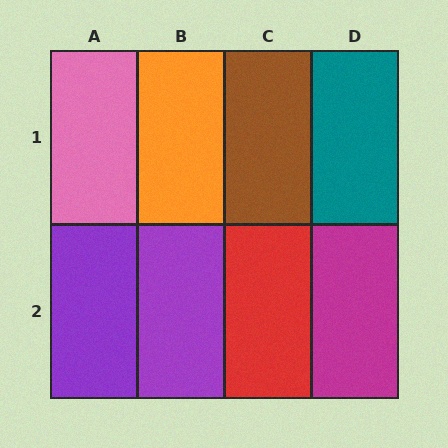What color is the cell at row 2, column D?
Magenta.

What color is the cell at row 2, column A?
Purple.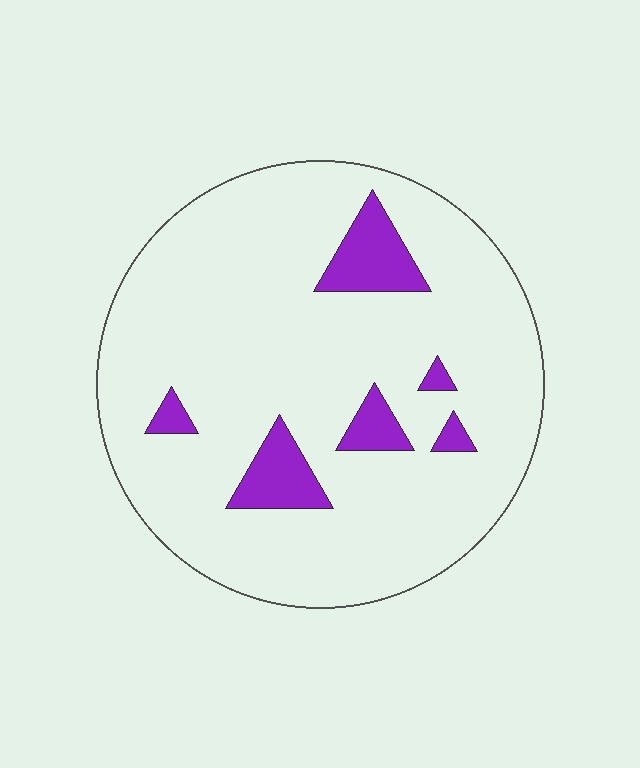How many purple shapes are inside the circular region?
6.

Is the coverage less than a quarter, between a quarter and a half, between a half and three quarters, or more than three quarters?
Less than a quarter.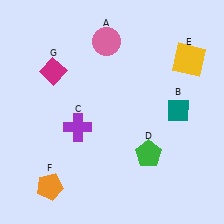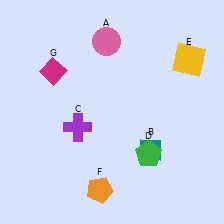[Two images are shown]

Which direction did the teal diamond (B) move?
The teal diamond (B) moved down.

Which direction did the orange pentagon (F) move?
The orange pentagon (F) moved right.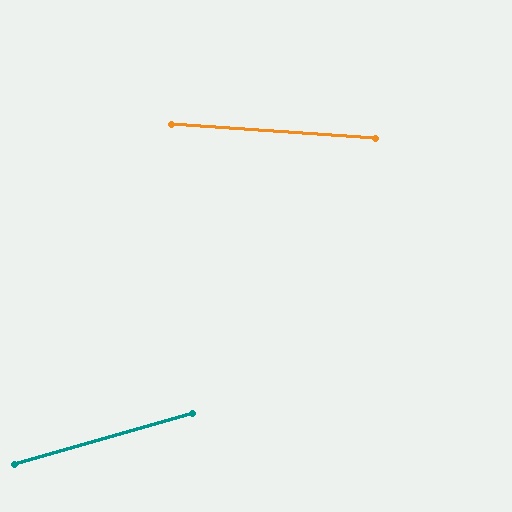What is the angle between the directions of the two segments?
Approximately 20 degrees.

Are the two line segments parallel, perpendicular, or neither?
Neither parallel nor perpendicular — they differ by about 20°.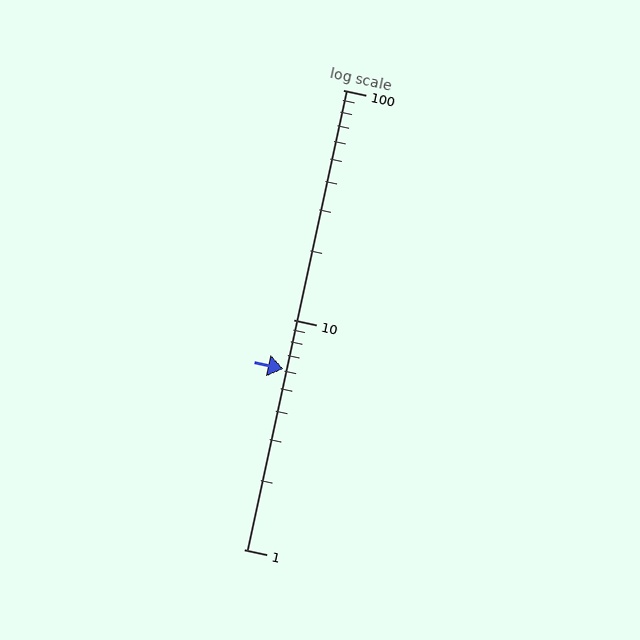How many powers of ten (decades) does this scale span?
The scale spans 2 decades, from 1 to 100.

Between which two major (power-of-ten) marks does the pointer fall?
The pointer is between 1 and 10.